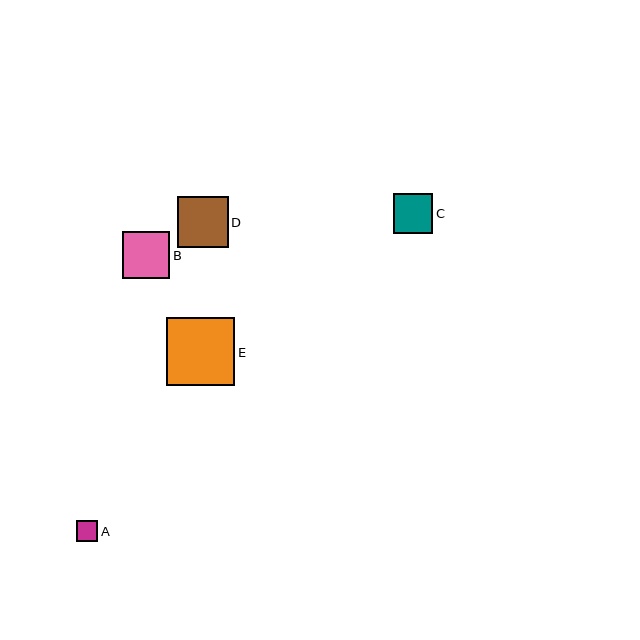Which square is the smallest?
Square A is the smallest with a size of approximately 21 pixels.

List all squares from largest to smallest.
From largest to smallest: E, D, B, C, A.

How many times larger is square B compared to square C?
Square B is approximately 1.2 times the size of square C.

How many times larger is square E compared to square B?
Square E is approximately 1.4 times the size of square B.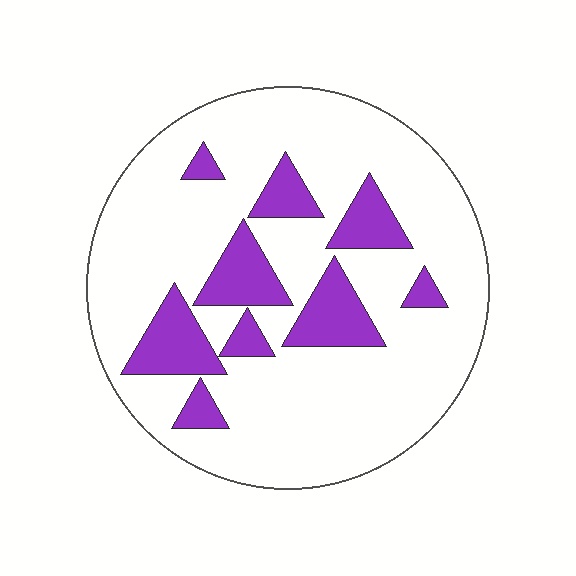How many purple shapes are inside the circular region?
9.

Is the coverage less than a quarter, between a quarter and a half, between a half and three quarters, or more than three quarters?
Less than a quarter.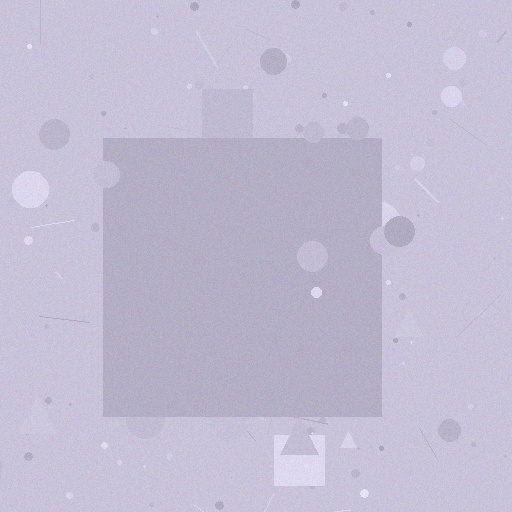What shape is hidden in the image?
A square is hidden in the image.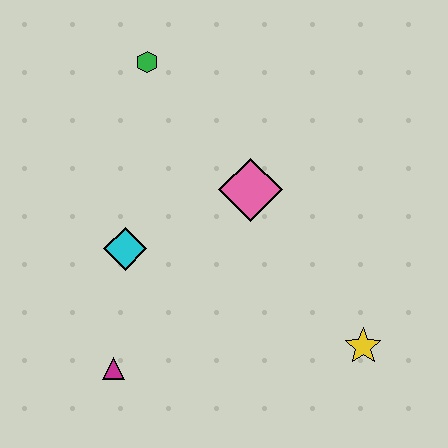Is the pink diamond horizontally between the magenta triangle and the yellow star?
Yes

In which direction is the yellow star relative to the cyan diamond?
The yellow star is to the right of the cyan diamond.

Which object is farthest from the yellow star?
The green hexagon is farthest from the yellow star.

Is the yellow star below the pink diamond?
Yes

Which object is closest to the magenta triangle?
The cyan diamond is closest to the magenta triangle.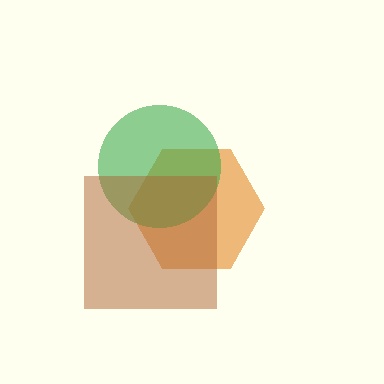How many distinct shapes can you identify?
There are 3 distinct shapes: an orange hexagon, a green circle, a brown square.